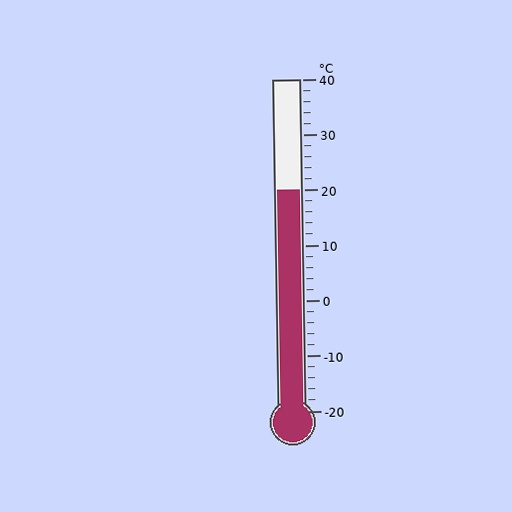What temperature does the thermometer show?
The thermometer shows approximately 20°C.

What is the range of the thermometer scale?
The thermometer scale ranges from -20°C to 40°C.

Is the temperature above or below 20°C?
The temperature is at 20°C.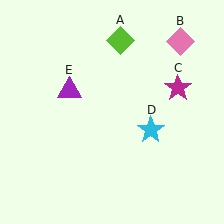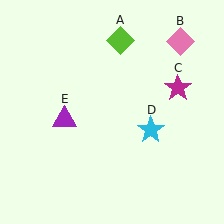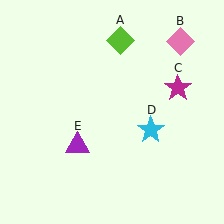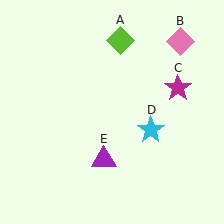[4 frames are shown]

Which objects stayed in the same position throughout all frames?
Lime diamond (object A) and pink diamond (object B) and magenta star (object C) and cyan star (object D) remained stationary.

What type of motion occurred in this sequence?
The purple triangle (object E) rotated counterclockwise around the center of the scene.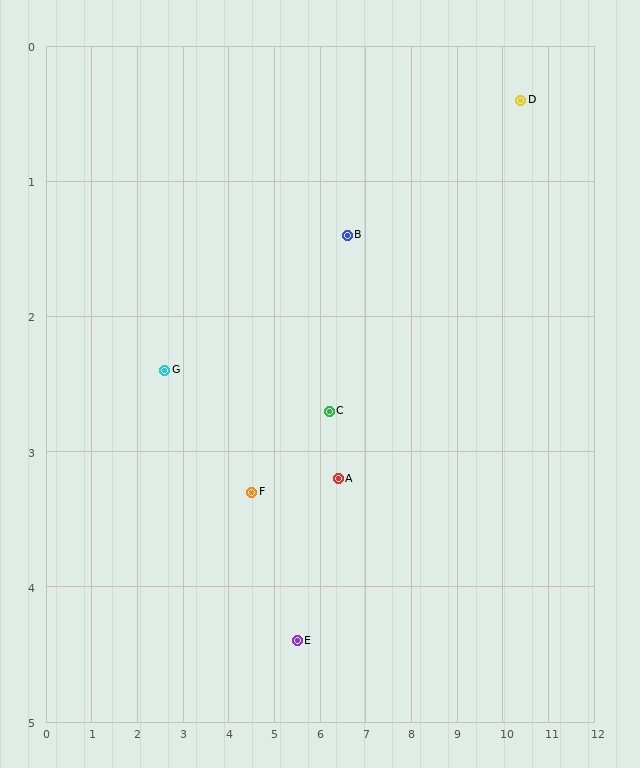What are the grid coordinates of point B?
Point B is at approximately (6.6, 1.4).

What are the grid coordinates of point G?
Point G is at approximately (2.6, 2.4).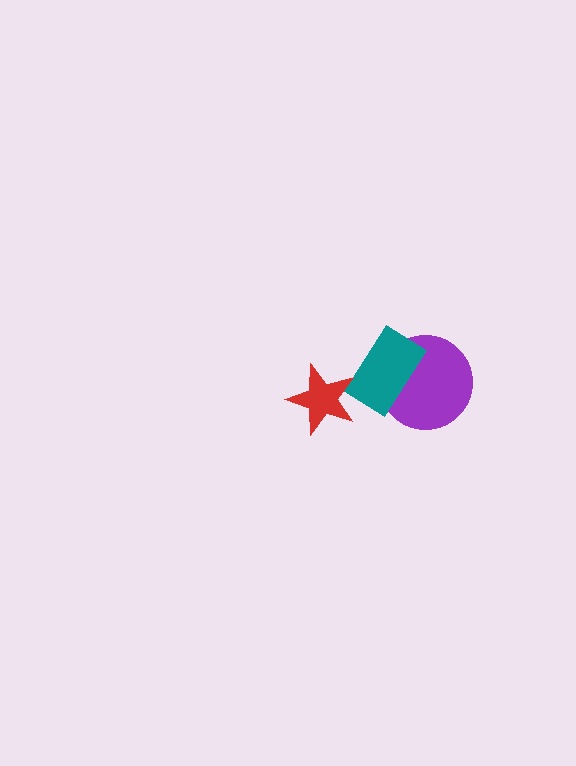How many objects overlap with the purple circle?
1 object overlaps with the purple circle.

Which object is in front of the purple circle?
The teal rectangle is in front of the purple circle.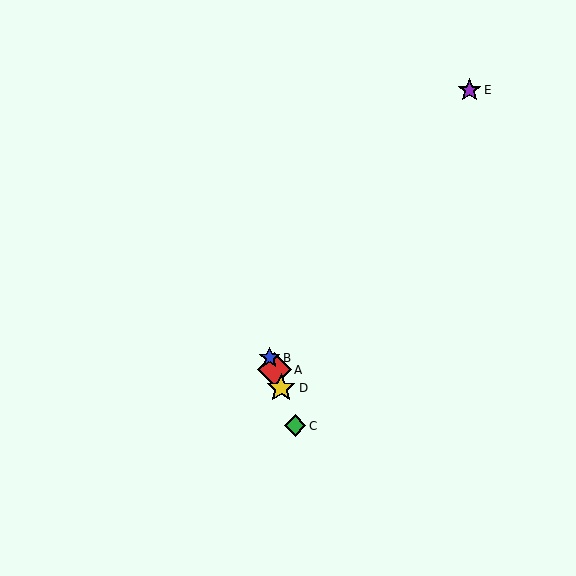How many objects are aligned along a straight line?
4 objects (A, B, C, D) are aligned along a straight line.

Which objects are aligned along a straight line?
Objects A, B, C, D are aligned along a straight line.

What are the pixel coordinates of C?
Object C is at (295, 426).